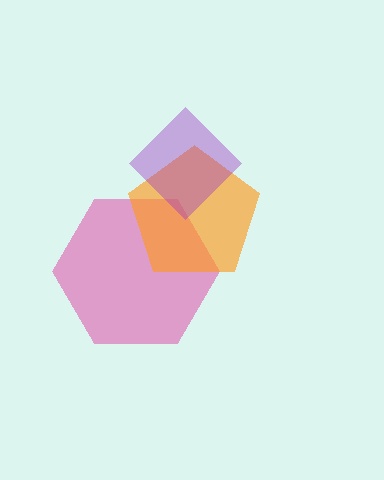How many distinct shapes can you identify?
There are 3 distinct shapes: a pink hexagon, an orange pentagon, a purple diamond.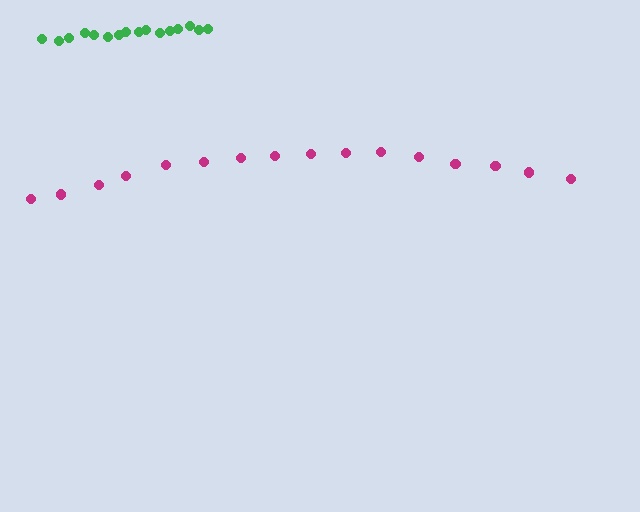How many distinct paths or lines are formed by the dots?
There are 2 distinct paths.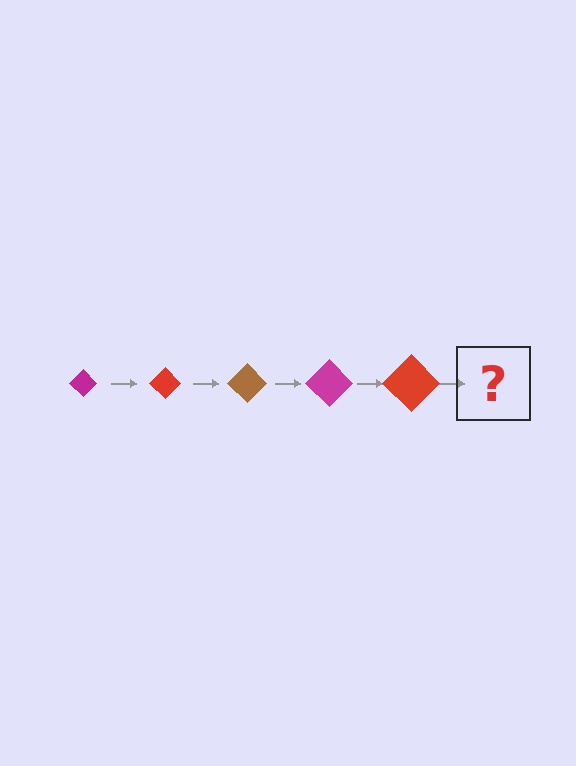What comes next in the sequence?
The next element should be a brown diamond, larger than the previous one.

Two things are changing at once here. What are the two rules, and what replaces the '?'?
The two rules are that the diamond grows larger each step and the color cycles through magenta, red, and brown. The '?' should be a brown diamond, larger than the previous one.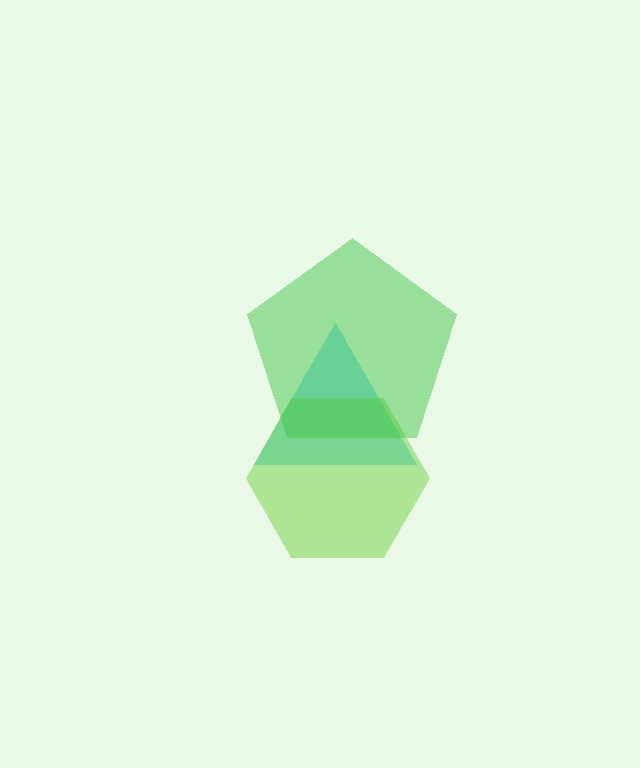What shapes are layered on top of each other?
The layered shapes are: a cyan triangle, a lime hexagon, a green pentagon.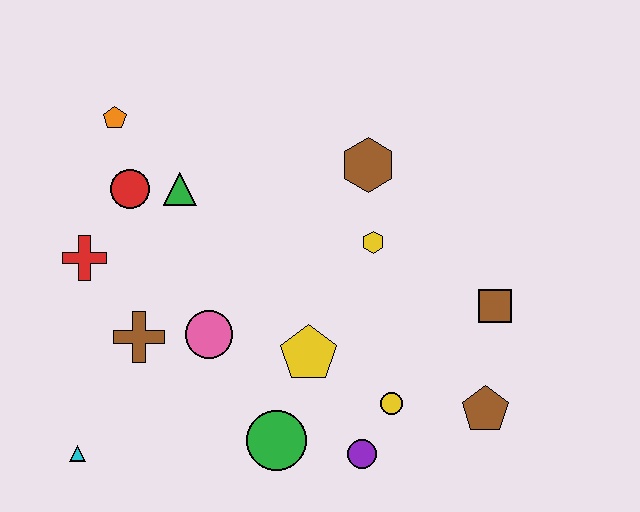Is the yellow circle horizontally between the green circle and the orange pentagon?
No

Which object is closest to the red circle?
The green triangle is closest to the red circle.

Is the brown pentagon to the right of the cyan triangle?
Yes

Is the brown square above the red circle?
No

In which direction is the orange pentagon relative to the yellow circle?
The orange pentagon is above the yellow circle.